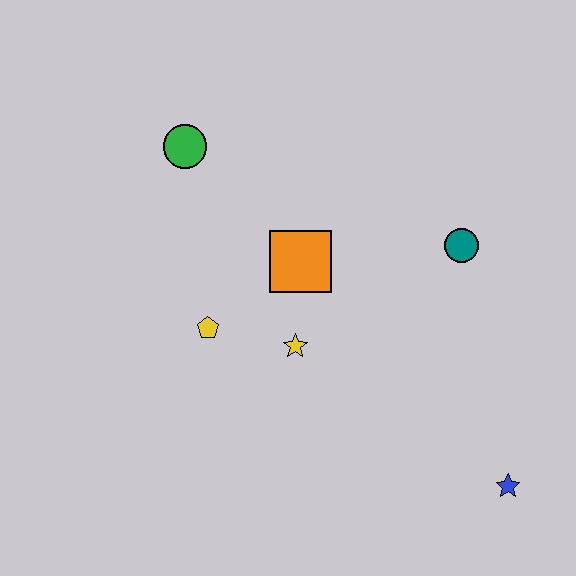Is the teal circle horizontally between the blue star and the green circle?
Yes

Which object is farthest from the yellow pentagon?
The blue star is farthest from the yellow pentagon.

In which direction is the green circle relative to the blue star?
The green circle is above the blue star.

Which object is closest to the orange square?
The yellow star is closest to the orange square.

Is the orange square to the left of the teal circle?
Yes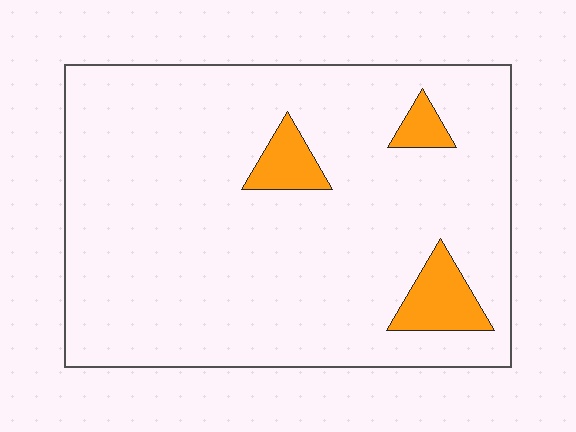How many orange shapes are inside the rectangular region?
3.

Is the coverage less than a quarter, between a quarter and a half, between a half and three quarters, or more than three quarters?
Less than a quarter.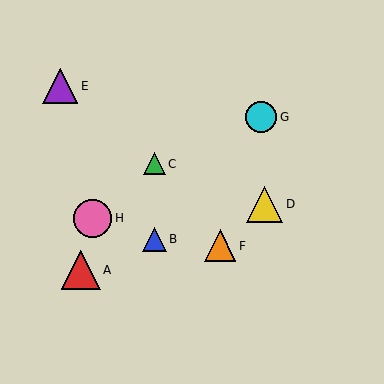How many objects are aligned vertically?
2 objects (B, C) are aligned vertically.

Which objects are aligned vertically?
Objects B, C are aligned vertically.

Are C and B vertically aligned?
Yes, both are at x≈154.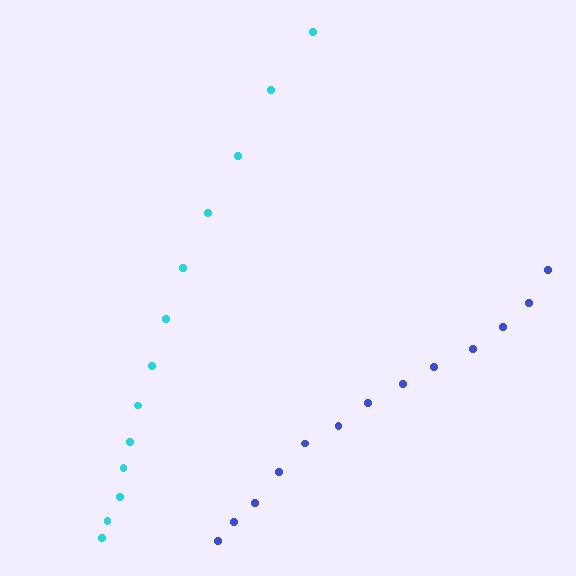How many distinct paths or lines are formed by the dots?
There are 2 distinct paths.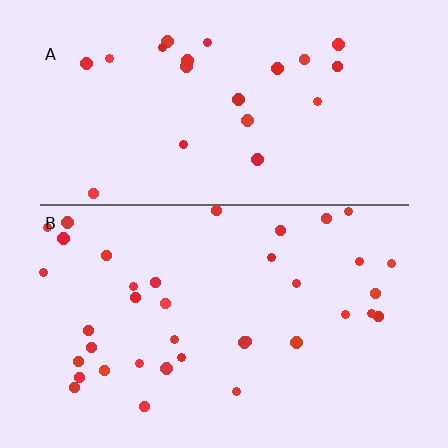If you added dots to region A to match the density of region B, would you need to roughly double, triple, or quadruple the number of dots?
Approximately double.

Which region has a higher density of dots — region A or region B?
B (the bottom).